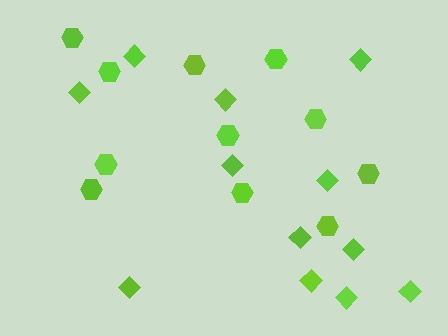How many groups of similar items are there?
There are 2 groups: one group of hexagons (11) and one group of diamonds (12).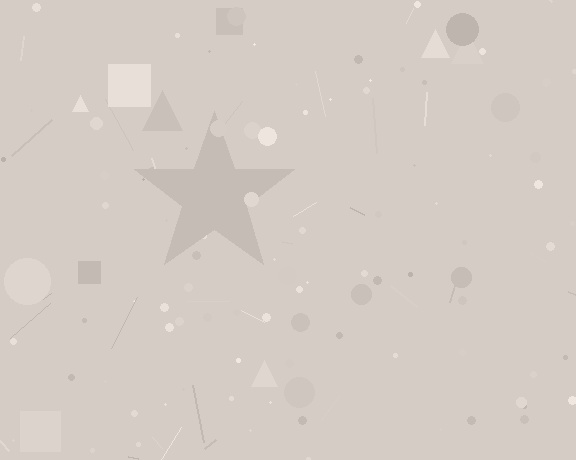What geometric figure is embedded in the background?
A star is embedded in the background.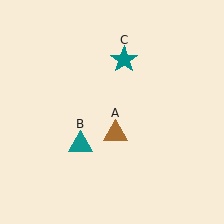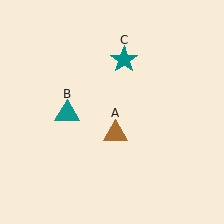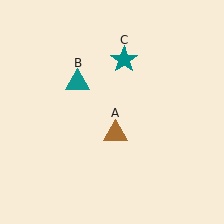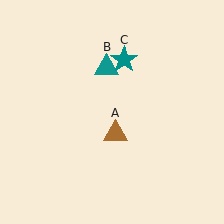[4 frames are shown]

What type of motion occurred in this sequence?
The teal triangle (object B) rotated clockwise around the center of the scene.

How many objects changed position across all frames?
1 object changed position: teal triangle (object B).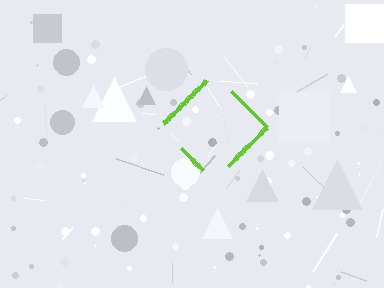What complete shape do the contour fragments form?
The contour fragments form a diamond.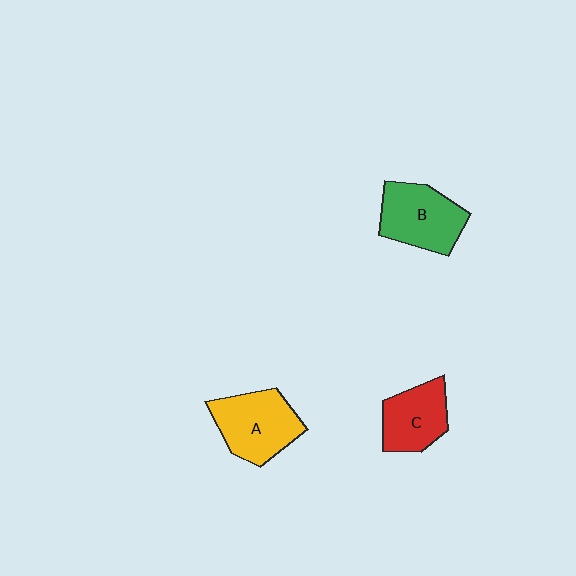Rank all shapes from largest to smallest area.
From largest to smallest: A (yellow), B (green), C (red).